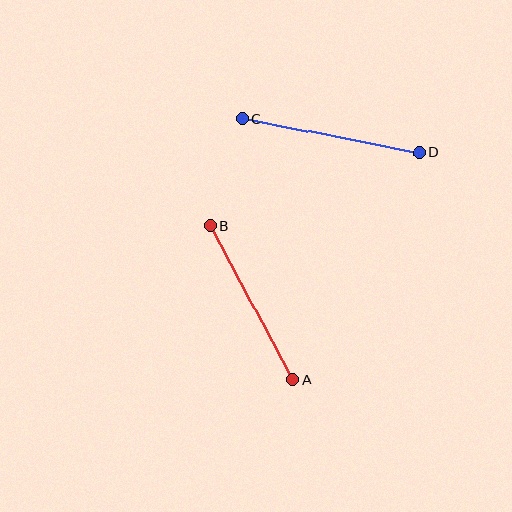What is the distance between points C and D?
The distance is approximately 181 pixels.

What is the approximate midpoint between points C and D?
The midpoint is at approximately (331, 136) pixels.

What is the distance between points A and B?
The distance is approximately 174 pixels.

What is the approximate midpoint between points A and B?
The midpoint is at approximately (252, 303) pixels.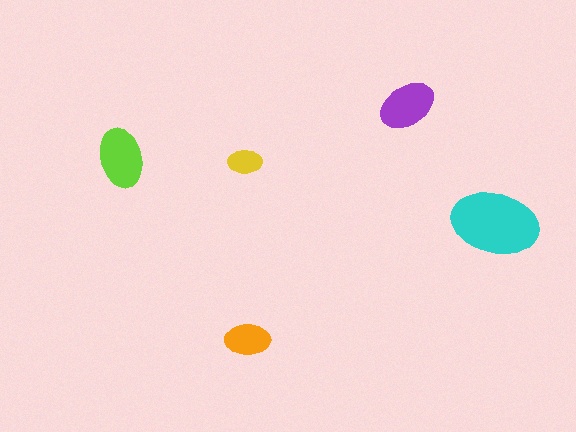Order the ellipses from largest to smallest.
the cyan one, the lime one, the purple one, the orange one, the yellow one.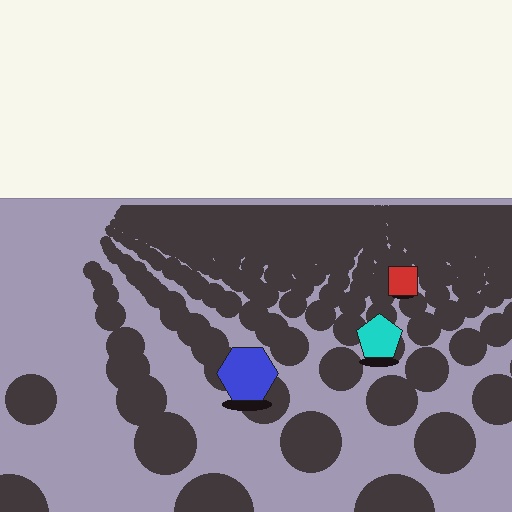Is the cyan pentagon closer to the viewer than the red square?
Yes. The cyan pentagon is closer — you can tell from the texture gradient: the ground texture is coarser near it.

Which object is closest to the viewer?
The blue hexagon is closest. The texture marks near it are larger and more spread out.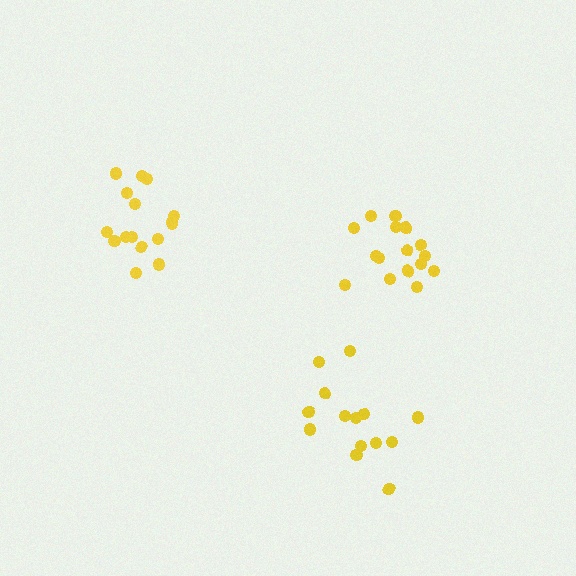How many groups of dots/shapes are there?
There are 3 groups.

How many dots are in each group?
Group 1: 16 dots, Group 2: 15 dots, Group 3: 14 dots (45 total).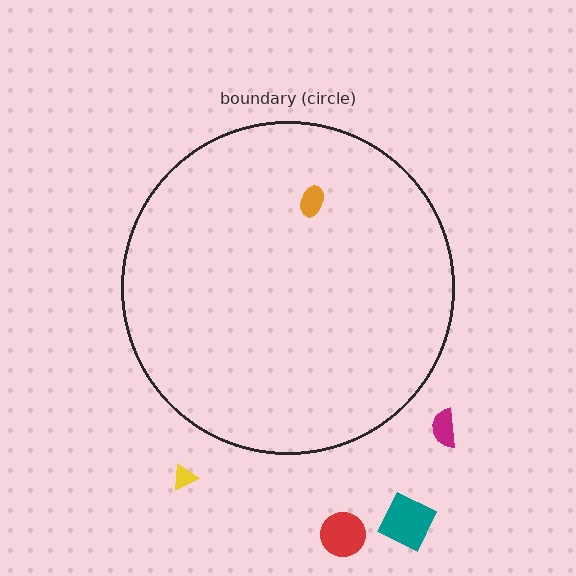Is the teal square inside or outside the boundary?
Outside.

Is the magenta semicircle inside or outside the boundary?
Outside.